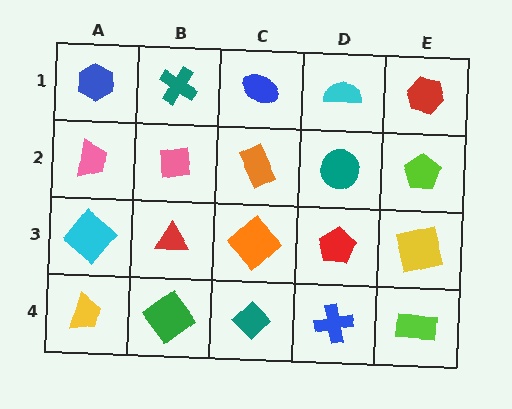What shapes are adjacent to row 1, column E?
A lime pentagon (row 2, column E), a cyan semicircle (row 1, column D).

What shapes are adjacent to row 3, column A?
A pink trapezoid (row 2, column A), a yellow trapezoid (row 4, column A), a red triangle (row 3, column B).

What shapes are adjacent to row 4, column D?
A red pentagon (row 3, column D), a teal diamond (row 4, column C), a lime rectangle (row 4, column E).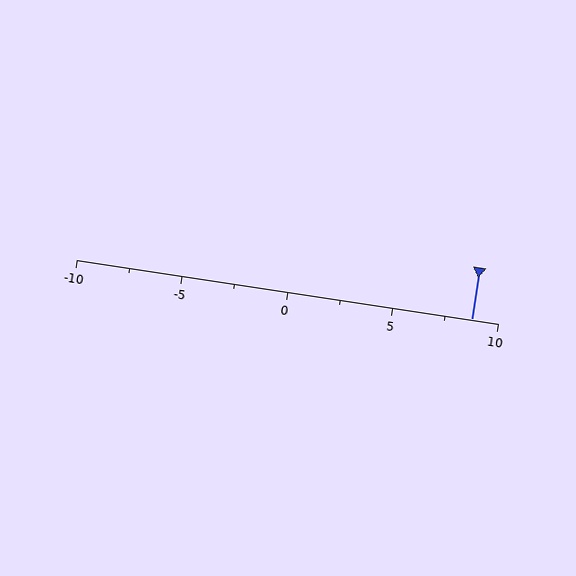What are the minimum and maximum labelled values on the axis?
The axis runs from -10 to 10.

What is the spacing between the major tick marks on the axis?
The major ticks are spaced 5 apart.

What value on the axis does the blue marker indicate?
The marker indicates approximately 8.8.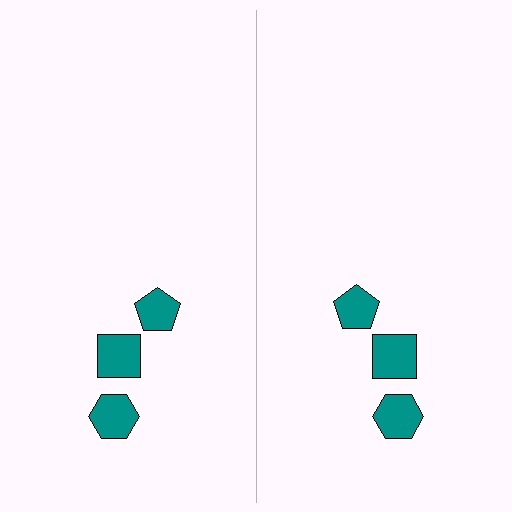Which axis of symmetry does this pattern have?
The pattern has a vertical axis of symmetry running through the center of the image.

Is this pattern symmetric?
Yes, this pattern has bilateral (reflection) symmetry.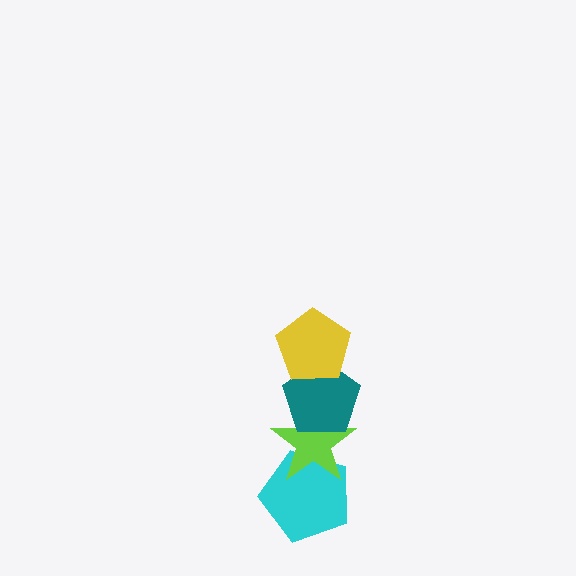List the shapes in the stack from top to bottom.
From top to bottom: the yellow pentagon, the teal pentagon, the lime star, the cyan pentagon.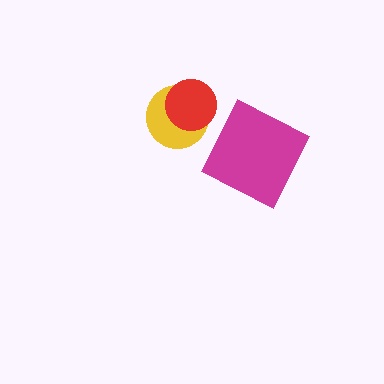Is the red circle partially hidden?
No, no other shape covers it.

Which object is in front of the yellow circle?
The red circle is in front of the yellow circle.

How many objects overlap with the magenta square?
0 objects overlap with the magenta square.